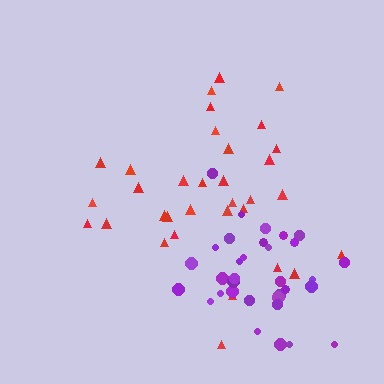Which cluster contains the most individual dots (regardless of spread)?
Purple (34).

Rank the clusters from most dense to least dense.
purple, red.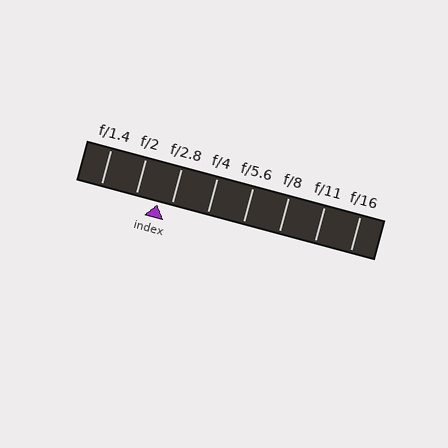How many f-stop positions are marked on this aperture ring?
There are 8 f-stop positions marked.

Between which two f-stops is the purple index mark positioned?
The index mark is between f/2 and f/2.8.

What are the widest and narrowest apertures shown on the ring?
The widest aperture shown is f/1.4 and the narrowest is f/16.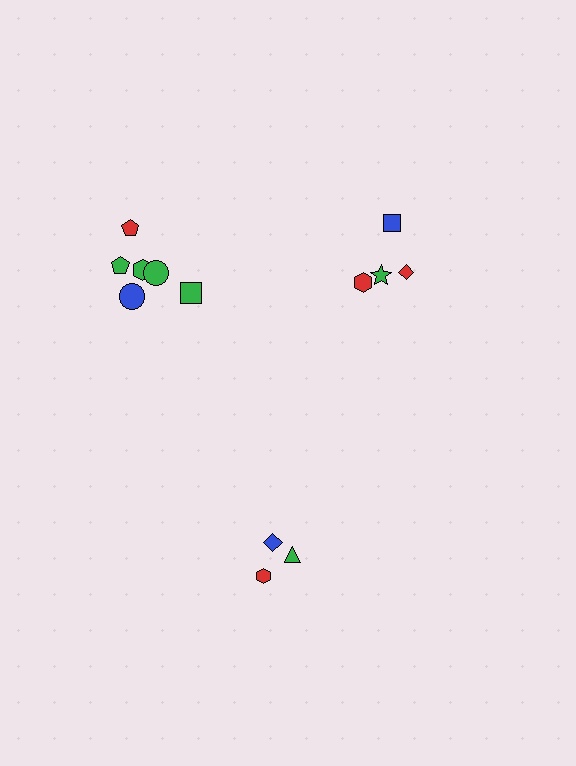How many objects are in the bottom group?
There are 3 objects.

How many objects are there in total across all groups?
There are 13 objects.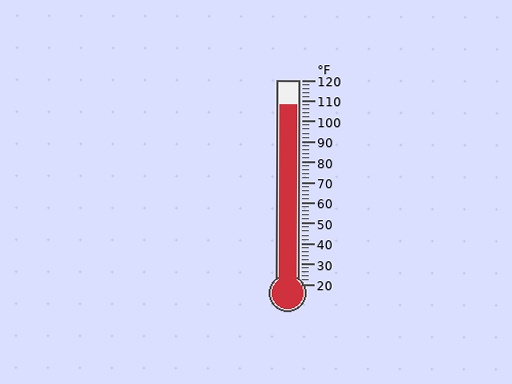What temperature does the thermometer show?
The thermometer shows approximately 108°F.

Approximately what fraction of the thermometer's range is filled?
The thermometer is filled to approximately 90% of its range.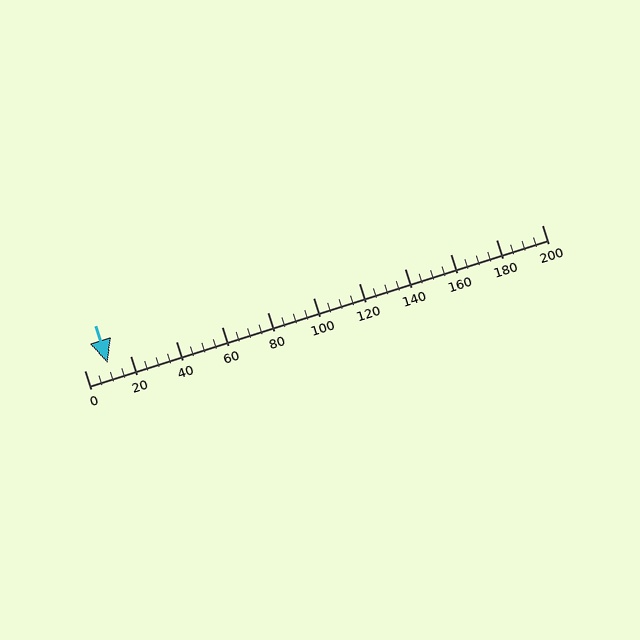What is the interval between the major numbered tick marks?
The major tick marks are spaced 20 units apart.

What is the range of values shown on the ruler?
The ruler shows values from 0 to 200.